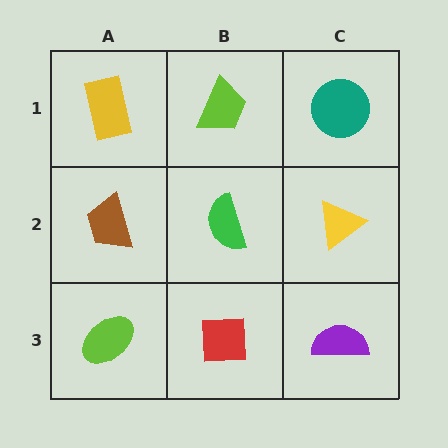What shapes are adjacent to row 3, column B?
A green semicircle (row 2, column B), a lime ellipse (row 3, column A), a purple semicircle (row 3, column C).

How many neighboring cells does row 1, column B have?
3.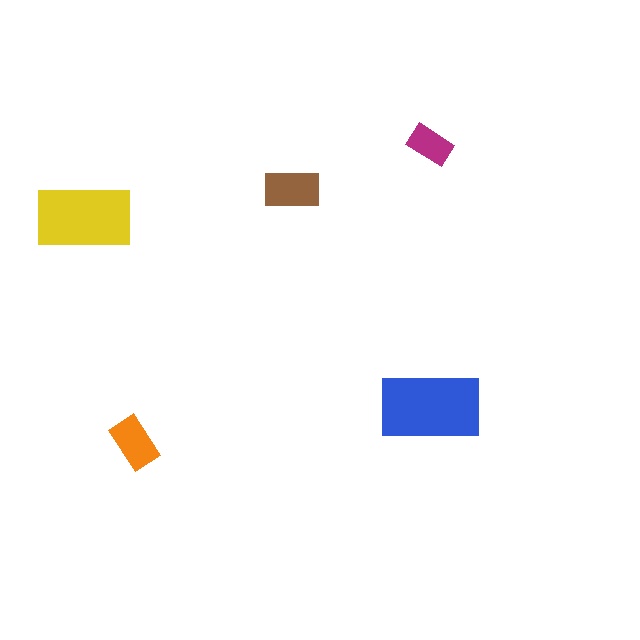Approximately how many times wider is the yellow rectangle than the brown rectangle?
About 1.5 times wider.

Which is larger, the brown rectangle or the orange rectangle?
The brown one.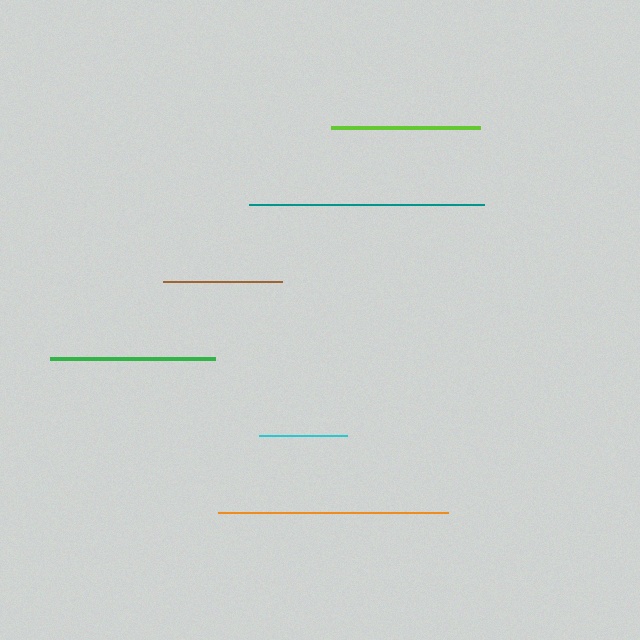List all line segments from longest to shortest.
From longest to shortest: teal, orange, green, lime, brown, cyan.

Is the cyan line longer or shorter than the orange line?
The orange line is longer than the cyan line.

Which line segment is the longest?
The teal line is the longest at approximately 235 pixels.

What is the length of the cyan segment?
The cyan segment is approximately 88 pixels long.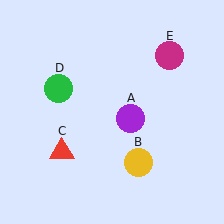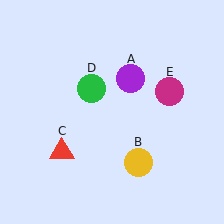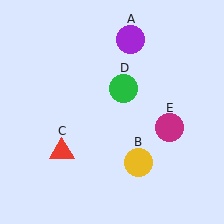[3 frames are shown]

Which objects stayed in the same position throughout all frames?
Yellow circle (object B) and red triangle (object C) remained stationary.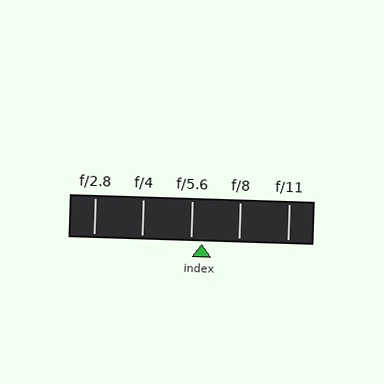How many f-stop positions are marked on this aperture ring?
There are 5 f-stop positions marked.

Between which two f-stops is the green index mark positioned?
The index mark is between f/5.6 and f/8.